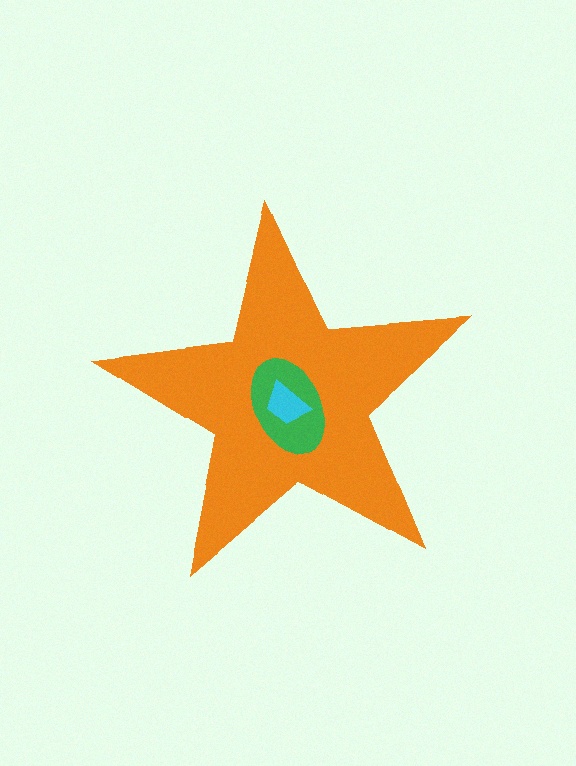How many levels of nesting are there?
3.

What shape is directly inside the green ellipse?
The cyan trapezoid.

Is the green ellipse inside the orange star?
Yes.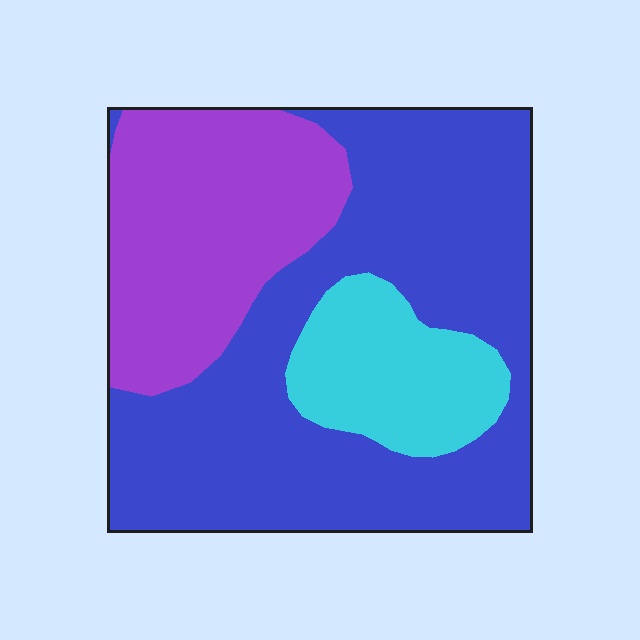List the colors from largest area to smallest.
From largest to smallest: blue, purple, cyan.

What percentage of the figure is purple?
Purple takes up about one quarter (1/4) of the figure.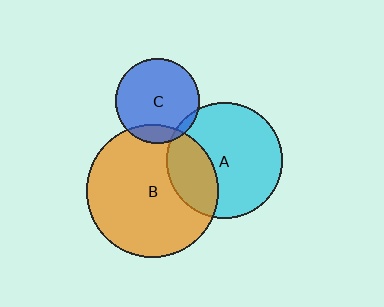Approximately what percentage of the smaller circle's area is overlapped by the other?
Approximately 30%.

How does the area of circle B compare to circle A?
Approximately 1.3 times.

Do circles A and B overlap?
Yes.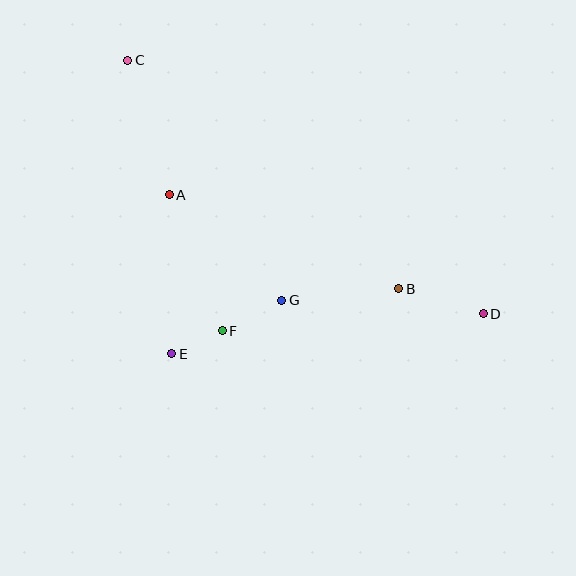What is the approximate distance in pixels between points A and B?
The distance between A and B is approximately 248 pixels.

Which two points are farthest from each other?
Points C and D are farthest from each other.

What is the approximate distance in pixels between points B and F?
The distance between B and F is approximately 181 pixels.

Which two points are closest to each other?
Points E and F are closest to each other.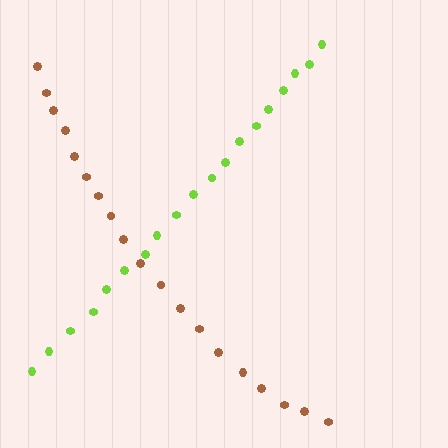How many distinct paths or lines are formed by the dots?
There are 2 distinct paths.